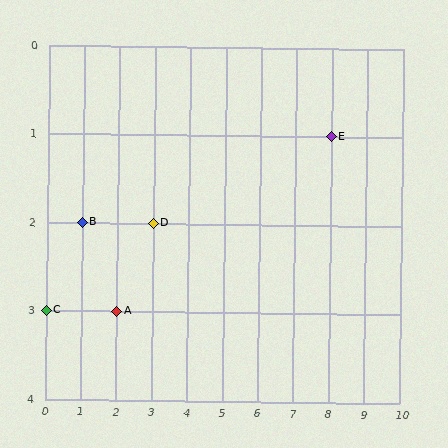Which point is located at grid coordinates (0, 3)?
Point C is at (0, 3).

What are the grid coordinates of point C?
Point C is at grid coordinates (0, 3).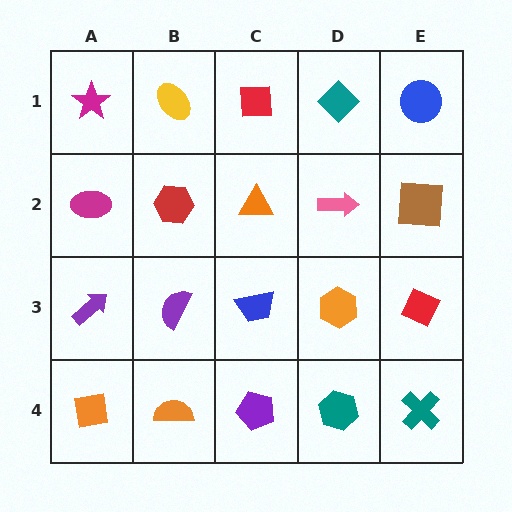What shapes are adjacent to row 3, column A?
A magenta ellipse (row 2, column A), an orange square (row 4, column A), a purple semicircle (row 3, column B).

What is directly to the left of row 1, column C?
A yellow ellipse.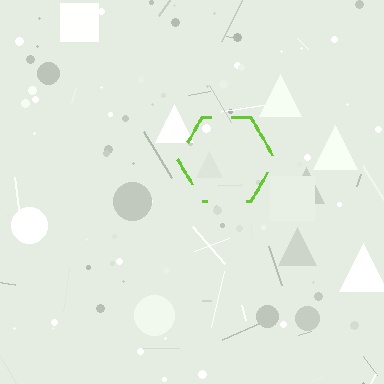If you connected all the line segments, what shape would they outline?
They would outline a hexagon.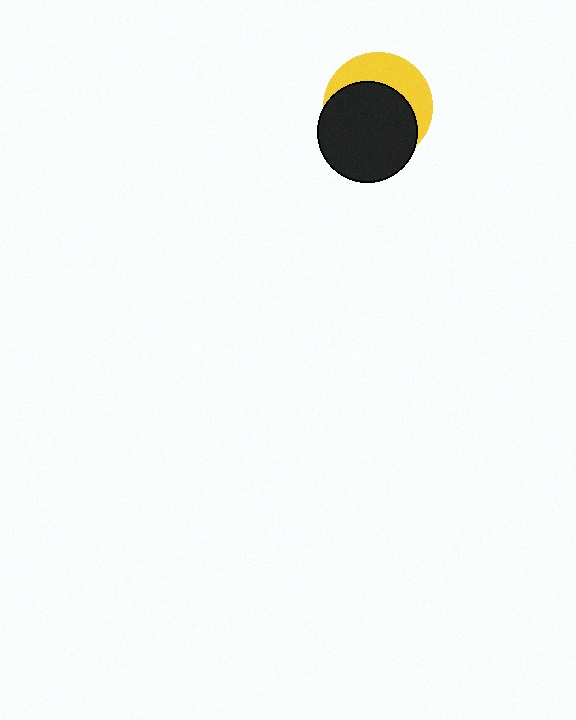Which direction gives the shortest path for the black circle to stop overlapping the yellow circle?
Moving toward the lower-left gives the shortest separation.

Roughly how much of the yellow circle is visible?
A small part of it is visible (roughly 38%).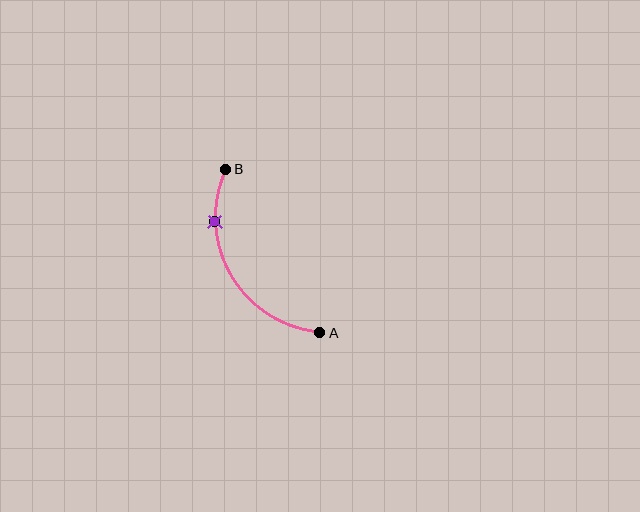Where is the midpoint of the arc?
The arc midpoint is the point on the curve farthest from the straight line joining A and B. It sits to the left of that line.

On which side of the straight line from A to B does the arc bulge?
The arc bulges to the left of the straight line connecting A and B.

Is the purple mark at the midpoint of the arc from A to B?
No. The purple mark lies on the arc but is closer to endpoint B. The arc midpoint would be at the point on the curve equidistant along the arc from both A and B.